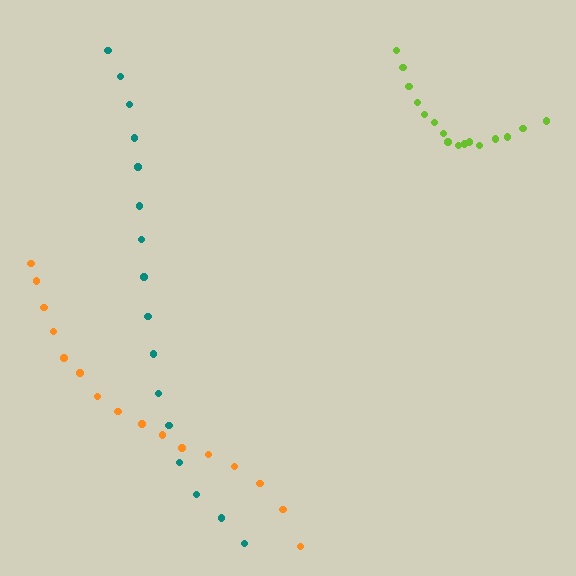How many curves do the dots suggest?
There are 3 distinct paths.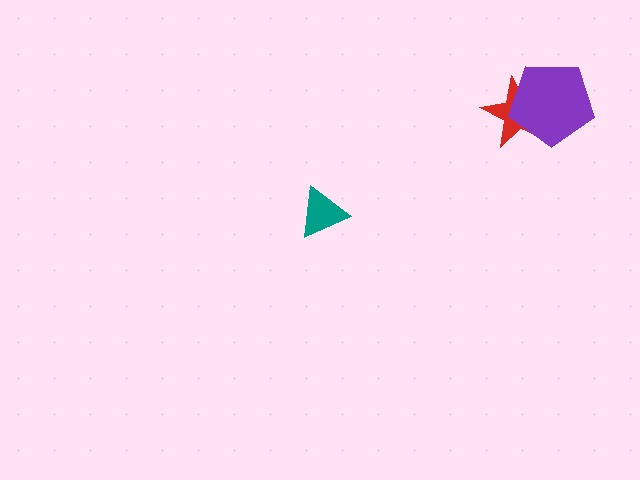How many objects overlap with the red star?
1 object overlaps with the red star.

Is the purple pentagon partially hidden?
No, no other shape covers it.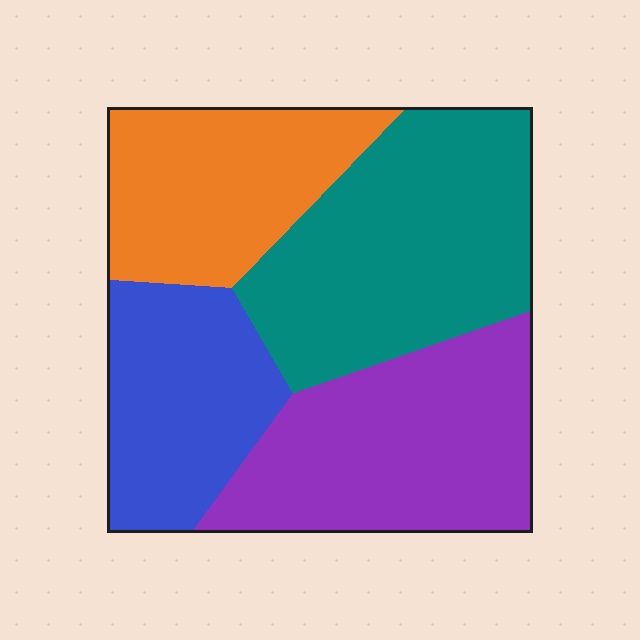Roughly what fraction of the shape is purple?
Purple covers 28% of the shape.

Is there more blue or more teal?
Teal.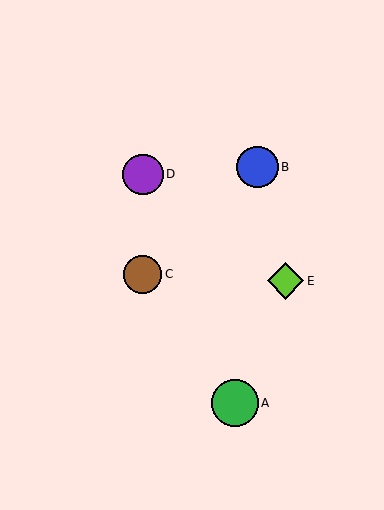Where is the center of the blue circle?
The center of the blue circle is at (257, 167).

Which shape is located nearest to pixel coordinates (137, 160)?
The purple circle (labeled D) at (143, 174) is nearest to that location.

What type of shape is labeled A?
Shape A is a green circle.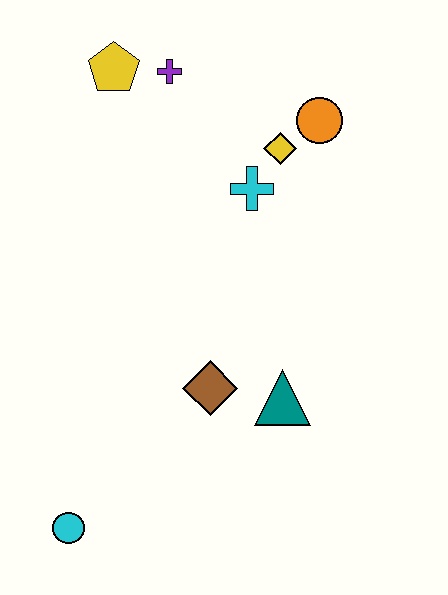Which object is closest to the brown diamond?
The teal triangle is closest to the brown diamond.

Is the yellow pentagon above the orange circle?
Yes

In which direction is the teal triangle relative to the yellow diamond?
The teal triangle is below the yellow diamond.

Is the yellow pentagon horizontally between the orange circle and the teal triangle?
No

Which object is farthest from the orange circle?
The cyan circle is farthest from the orange circle.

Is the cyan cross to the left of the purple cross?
No